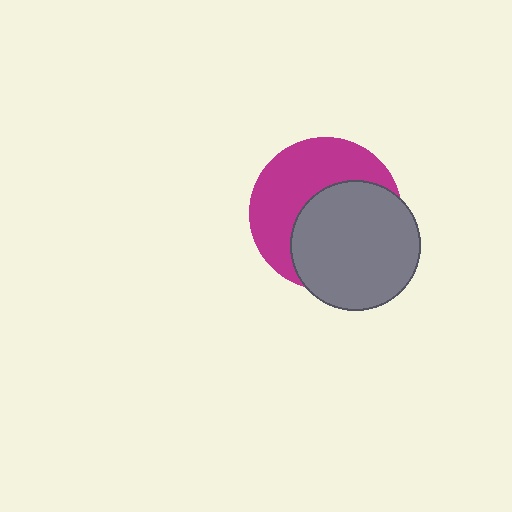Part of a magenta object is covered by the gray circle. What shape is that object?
It is a circle.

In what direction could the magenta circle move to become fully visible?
The magenta circle could move toward the upper-left. That would shift it out from behind the gray circle entirely.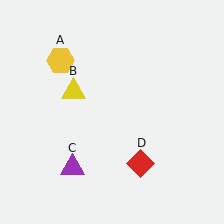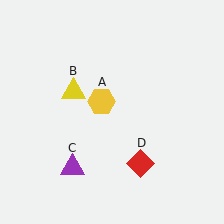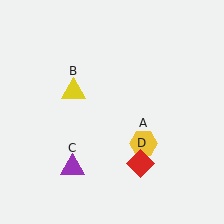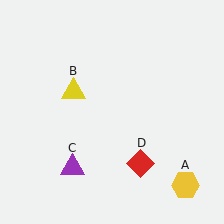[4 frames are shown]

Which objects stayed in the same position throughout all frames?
Yellow triangle (object B) and purple triangle (object C) and red diamond (object D) remained stationary.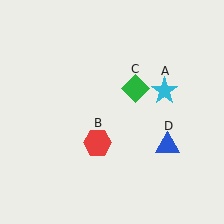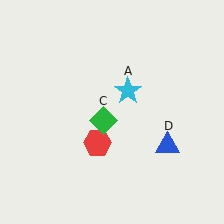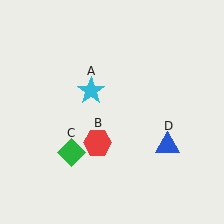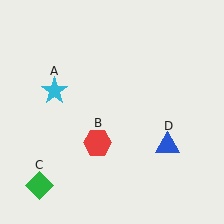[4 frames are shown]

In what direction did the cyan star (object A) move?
The cyan star (object A) moved left.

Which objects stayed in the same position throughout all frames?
Red hexagon (object B) and blue triangle (object D) remained stationary.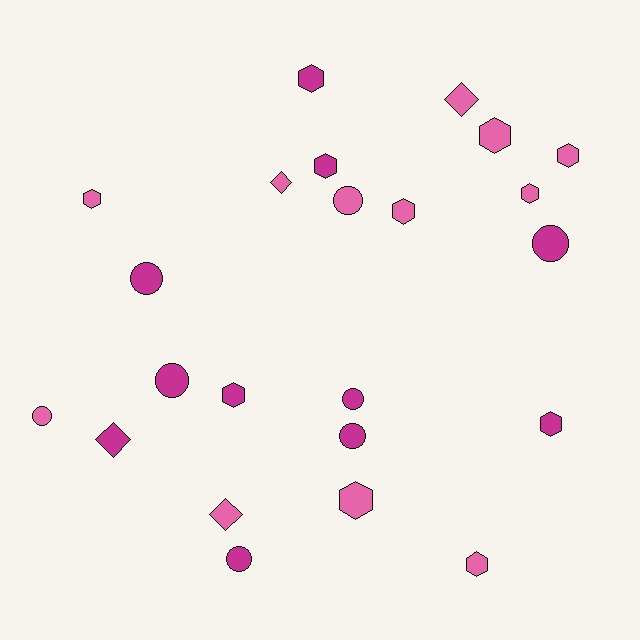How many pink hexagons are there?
There are 7 pink hexagons.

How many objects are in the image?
There are 23 objects.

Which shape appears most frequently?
Hexagon, with 11 objects.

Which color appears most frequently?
Pink, with 12 objects.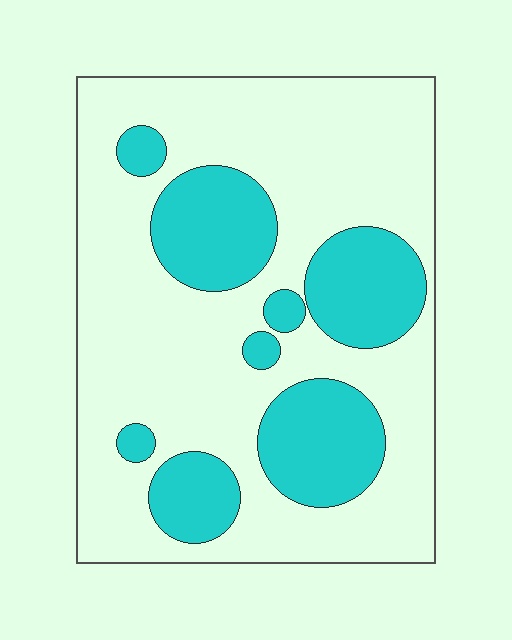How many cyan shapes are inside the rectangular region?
8.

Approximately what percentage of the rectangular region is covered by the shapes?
Approximately 30%.